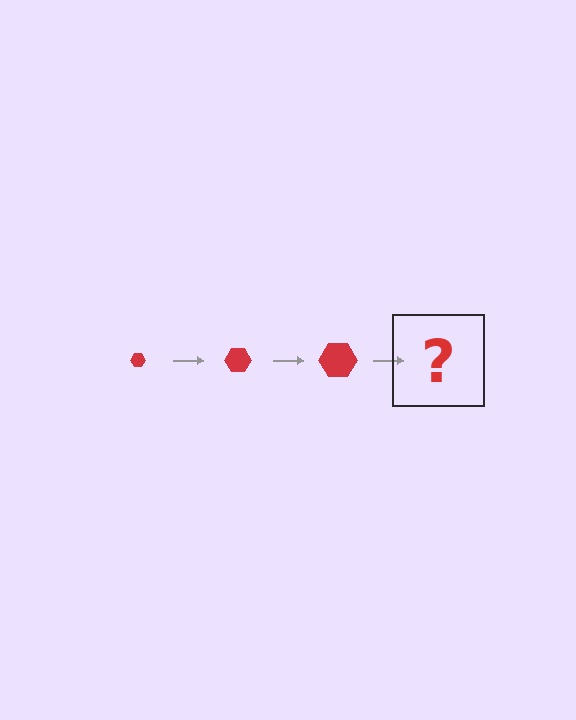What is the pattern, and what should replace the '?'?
The pattern is that the hexagon gets progressively larger each step. The '?' should be a red hexagon, larger than the previous one.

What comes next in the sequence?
The next element should be a red hexagon, larger than the previous one.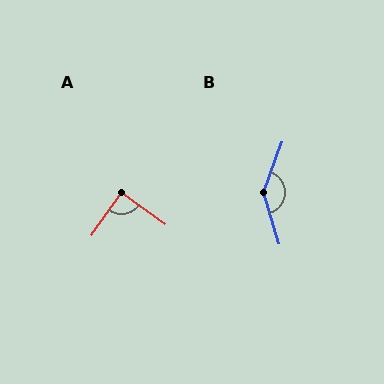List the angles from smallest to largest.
A (89°), B (143°).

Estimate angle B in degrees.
Approximately 143 degrees.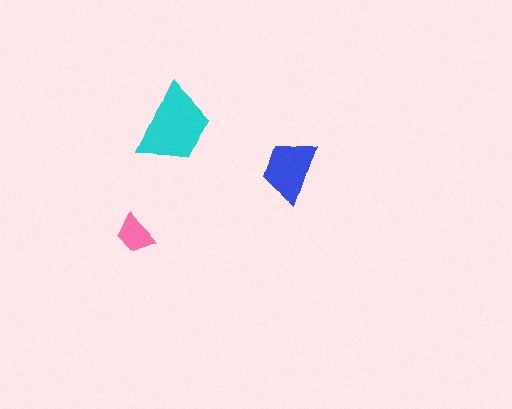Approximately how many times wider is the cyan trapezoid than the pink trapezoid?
About 2 times wider.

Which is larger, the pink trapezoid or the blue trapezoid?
The blue one.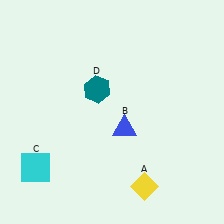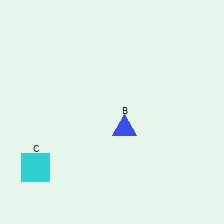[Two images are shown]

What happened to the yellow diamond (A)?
The yellow diamond (A) was removed in Image 2. It was in the bottom-right area of Image 1.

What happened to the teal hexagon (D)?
The teal hexagon (D) was removed in Image 2. It was in the top-left area of Image 1.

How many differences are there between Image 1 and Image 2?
There are 2 differences between the two images.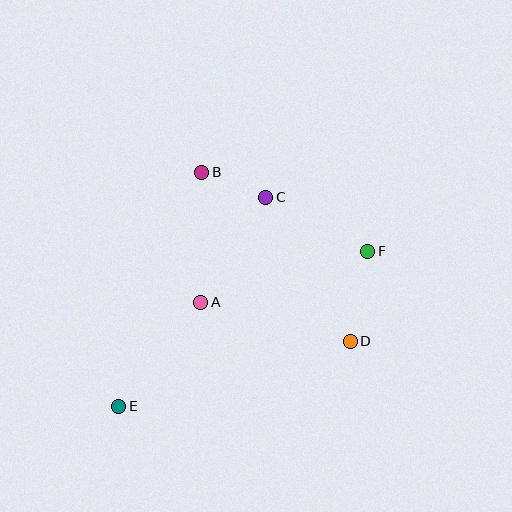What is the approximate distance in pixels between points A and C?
The distance between A and C is approximately 124 pixels.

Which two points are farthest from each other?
Points E and F are farthest from each other.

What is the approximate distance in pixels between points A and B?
The distance between A and B is approximately 130 pixels.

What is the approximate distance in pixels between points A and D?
The distance between A and D is approximately 154 pixels.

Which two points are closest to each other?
Points B and C are closest to each other.